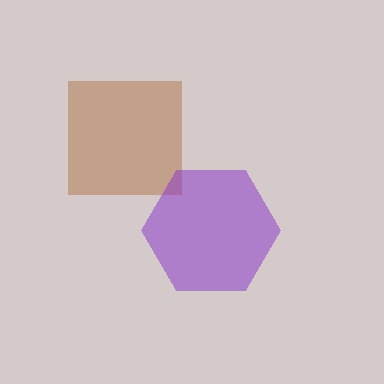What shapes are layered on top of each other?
The layered shapes are: a brown square, a purple hexagon.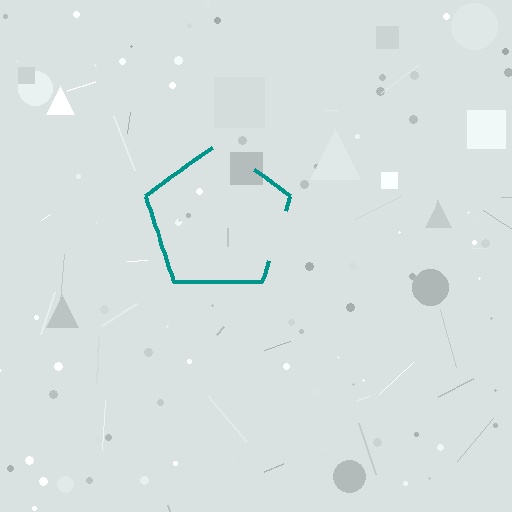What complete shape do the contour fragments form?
The contour fragments form a pentagon.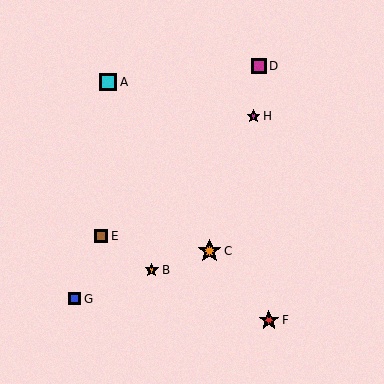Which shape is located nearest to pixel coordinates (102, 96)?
The cyan square (labeled A) at (108, 82) is nearest to that location.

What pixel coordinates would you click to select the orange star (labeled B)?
Click at (152, 270) to select the orange star B.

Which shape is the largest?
The orange star (labeled C) is the largest.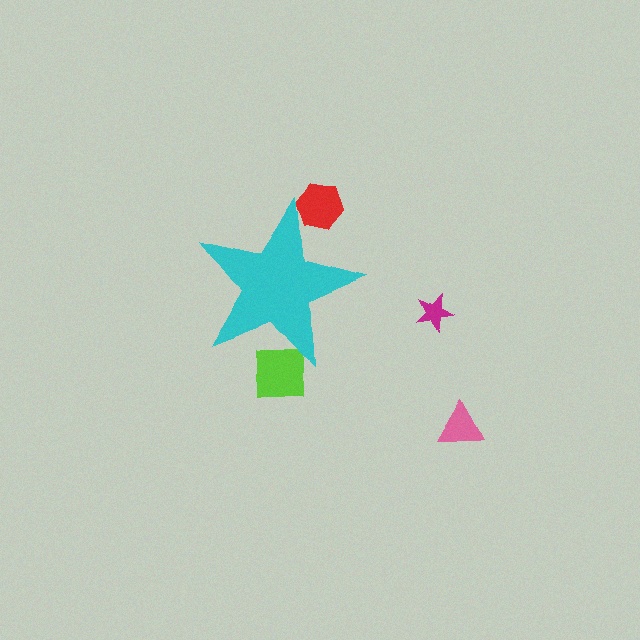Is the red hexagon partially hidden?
Yes, the red hexagon is partially hidden behind the cyan star.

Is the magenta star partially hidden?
No, the magenta star is fully visible.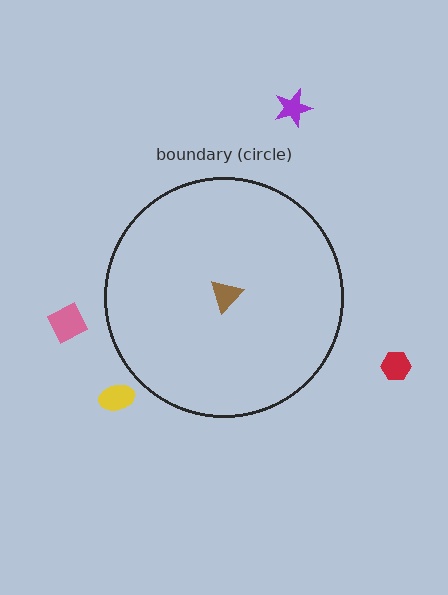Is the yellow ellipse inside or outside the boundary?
Outside.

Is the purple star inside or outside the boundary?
Outside.